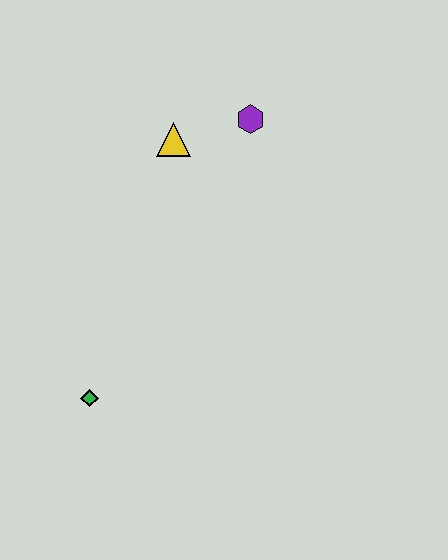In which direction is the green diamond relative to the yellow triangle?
The green diamond is below the yellow triangle.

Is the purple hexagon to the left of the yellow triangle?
No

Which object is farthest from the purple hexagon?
The green diamond is farthest from the purple hexagon.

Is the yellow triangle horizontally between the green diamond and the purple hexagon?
Yes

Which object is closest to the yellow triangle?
The purple hexagon is closest to the yellow triangle.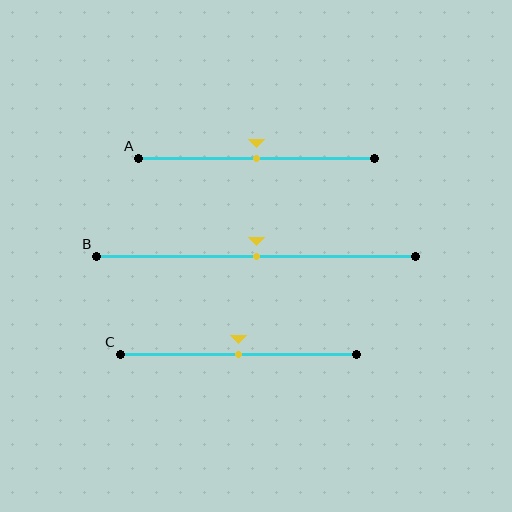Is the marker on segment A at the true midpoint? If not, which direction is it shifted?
Yes, the marker on segment A is at the true midpoint.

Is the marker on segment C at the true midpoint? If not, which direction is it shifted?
Yes, the marker on segment C is at the true midpoint.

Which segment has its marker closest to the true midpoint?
Segment A has its marker closest to the true midpoint.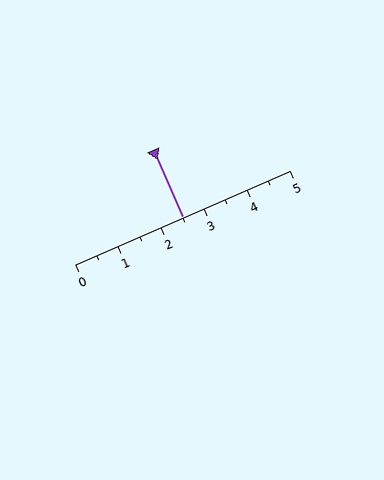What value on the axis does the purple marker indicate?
The marker indicates approximately 2.5.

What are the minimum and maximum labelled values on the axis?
The axis runs from 0 to 5.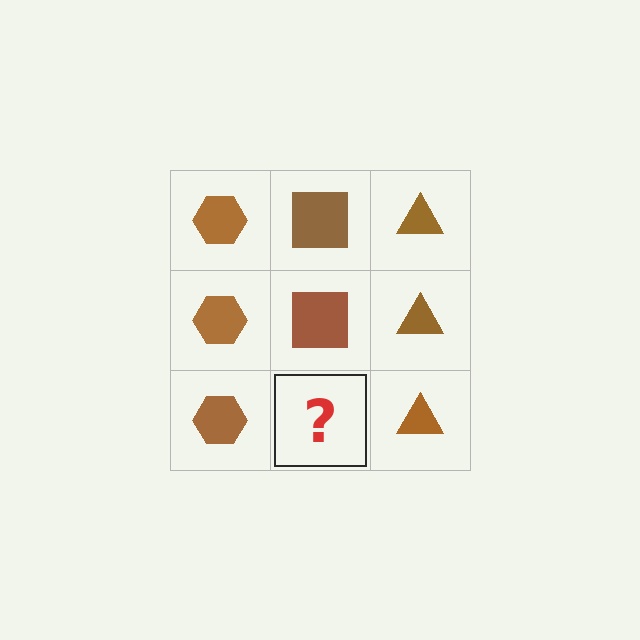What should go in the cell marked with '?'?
The missing cell should contain a brown square.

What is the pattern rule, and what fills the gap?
The rule is that each column has a consistent shape. The gap should be filled with a brown square.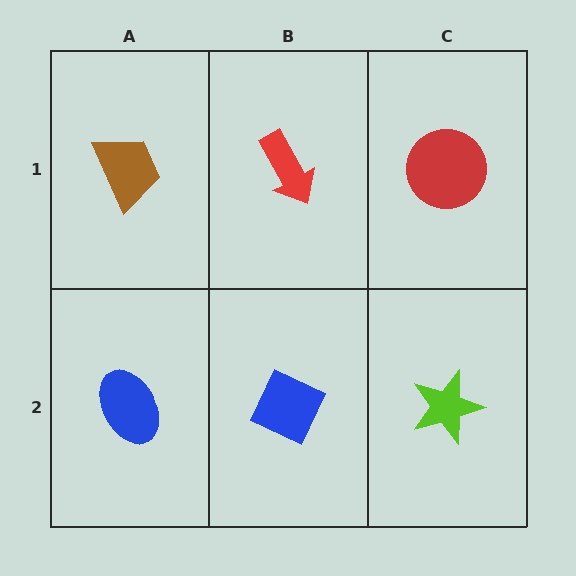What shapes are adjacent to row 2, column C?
A red circle (row 1, column C), a blue diamond (row 2, column B).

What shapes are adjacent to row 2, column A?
A brown trapezoid (row 1, column A), a blue diamond (row 2, column B).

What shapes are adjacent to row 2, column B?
A red arrow (row 1, column B), a blue ellipse (row 2, column A), a lime star (row 2, column C).